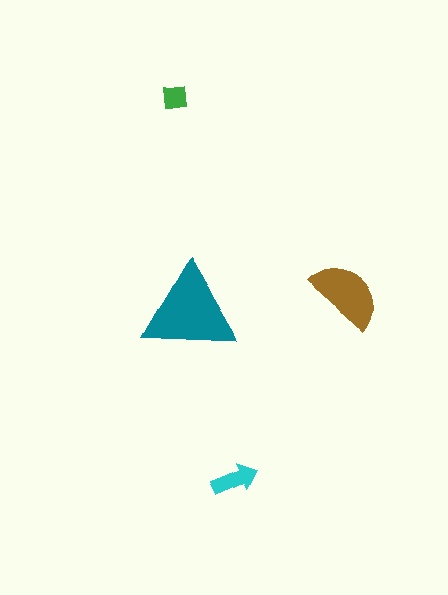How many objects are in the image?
There are 4 objects in the image.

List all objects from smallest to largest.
The green square, the cyan arrow, the brown semicircle, the teal triangle.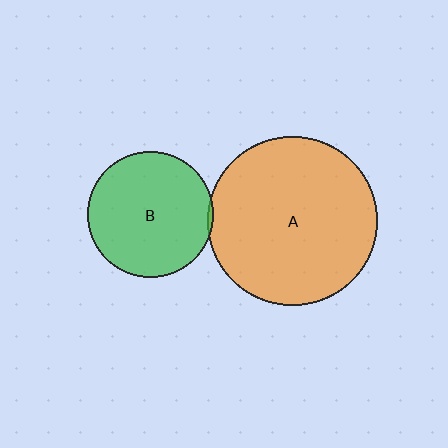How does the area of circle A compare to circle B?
Approximately 1.8 times.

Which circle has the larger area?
Circle A (orange).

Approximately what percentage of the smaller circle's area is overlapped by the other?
Approximately 5%.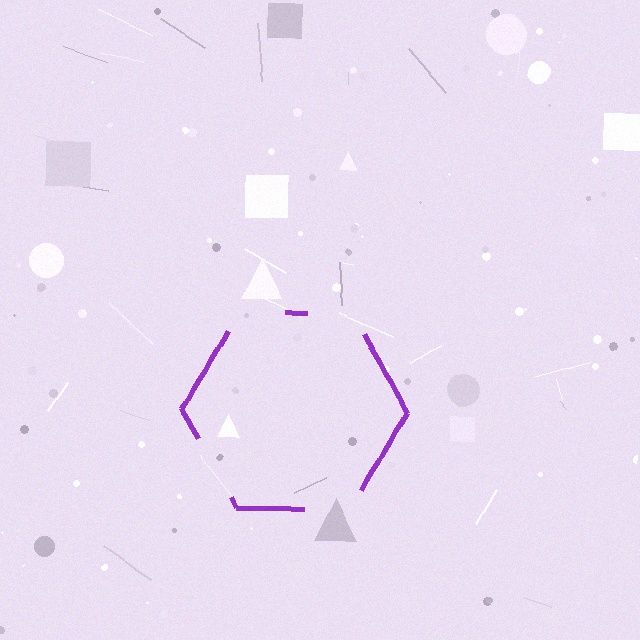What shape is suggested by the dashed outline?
The dashed outline suggests a hexagon.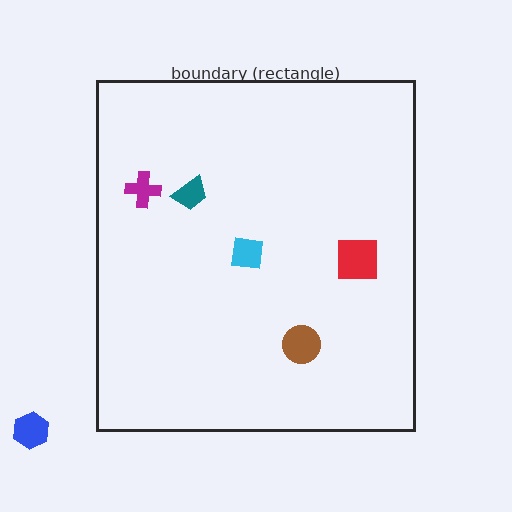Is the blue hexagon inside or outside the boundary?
Outside.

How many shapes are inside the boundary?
5 inside, 1 outside.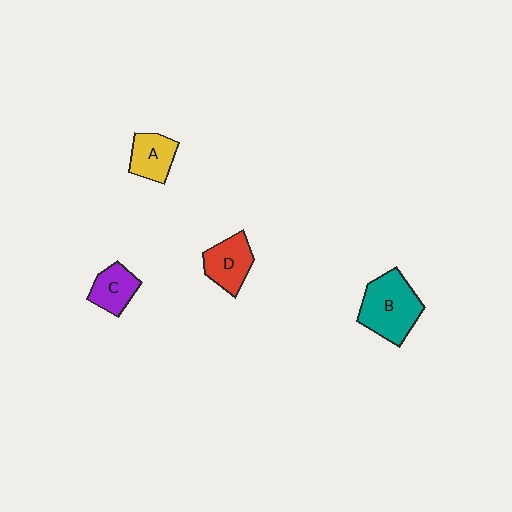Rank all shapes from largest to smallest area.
From largest to smallest: B (teal), D (red), A (yellow), C (purple).